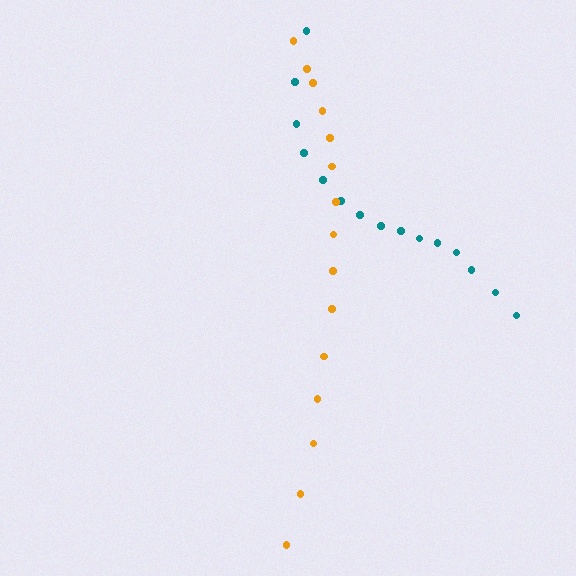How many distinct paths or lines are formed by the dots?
There are 2 distinct paths.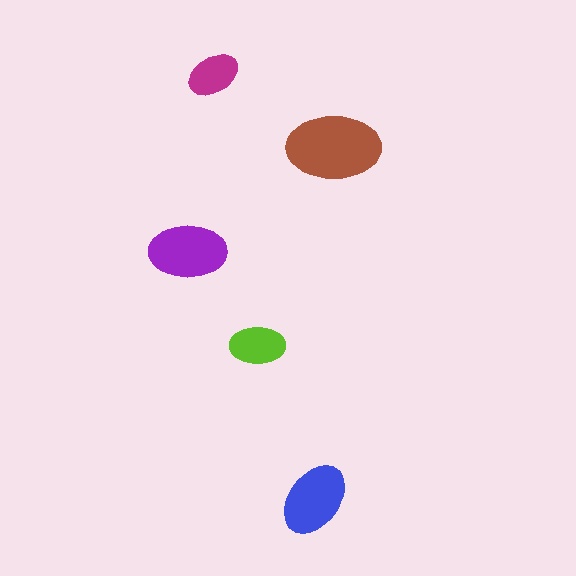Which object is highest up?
The magenta ellipse is topmost.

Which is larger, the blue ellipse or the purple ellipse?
The purple one.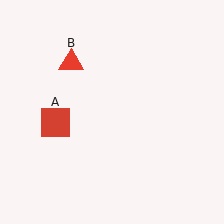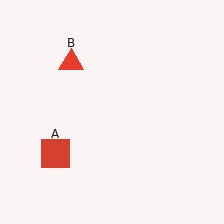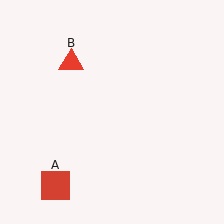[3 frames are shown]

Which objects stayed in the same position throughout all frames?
Red triangle (object B) remained stationary.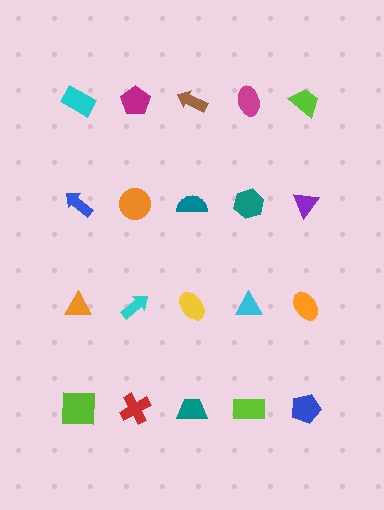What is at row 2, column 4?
A teal hexagon.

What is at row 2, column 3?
A teal semicircle.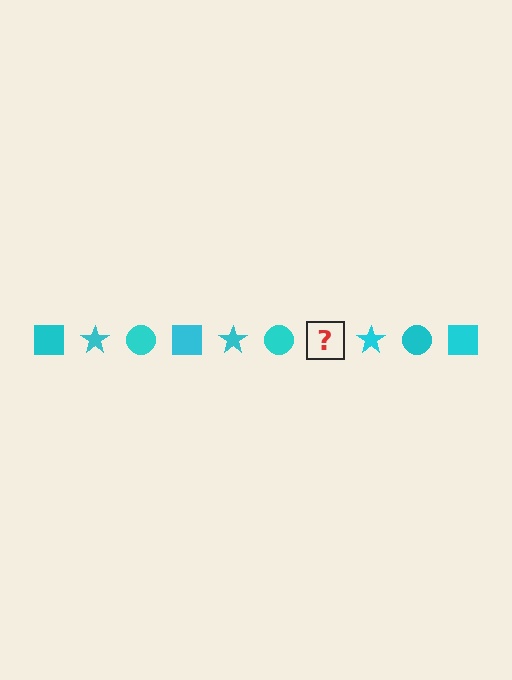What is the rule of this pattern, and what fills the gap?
The rule is that the pattern cycles through square, star, circle shapes in cyan. The gap should be filled with a cyan square.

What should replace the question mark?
The question mark should be replaced with a cyan square.